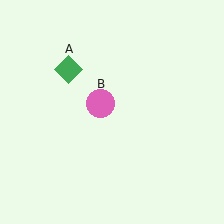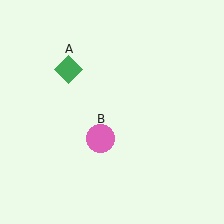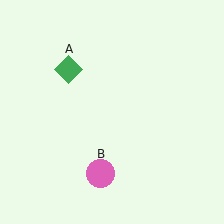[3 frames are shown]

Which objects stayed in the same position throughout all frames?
Green diamond (object A) remained stationary.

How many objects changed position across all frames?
1 object changed position: pink circle (object B).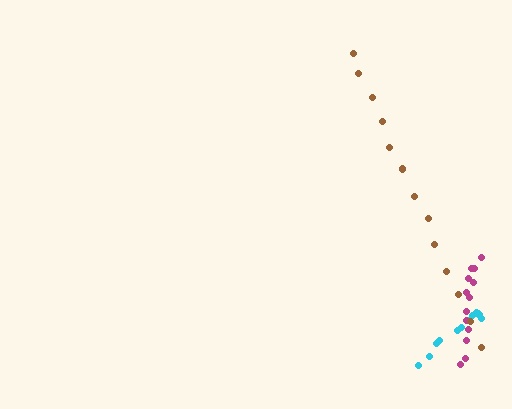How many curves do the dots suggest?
There are 3 distinct paths.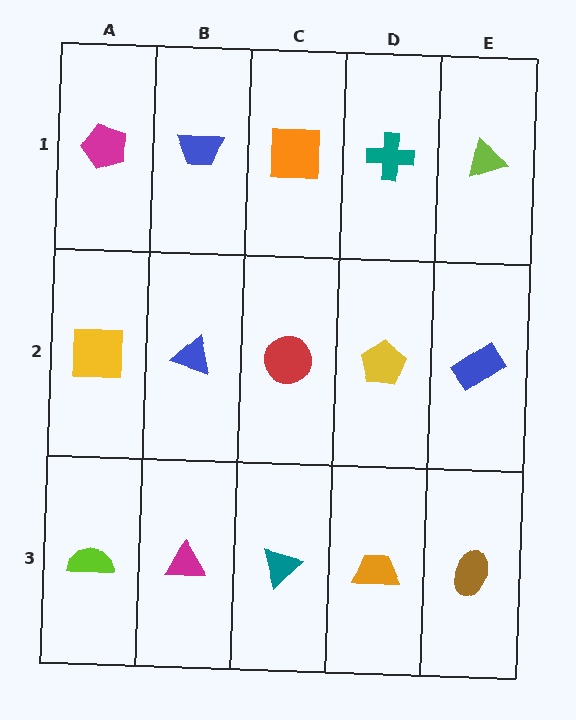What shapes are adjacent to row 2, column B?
A blue trapezoid (row 1, column B), a magenta triangle (row 3, column B), a yellow square (row 2, column A), a red circle (row 2, column C).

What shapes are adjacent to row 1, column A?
A yellow square (row 2, column A), a blue trapezoid (row 1, column B).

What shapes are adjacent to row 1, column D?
A yellow pentagon (row 2, column D), an orange square (row 1, column C), a lime triangle (row 1, column E).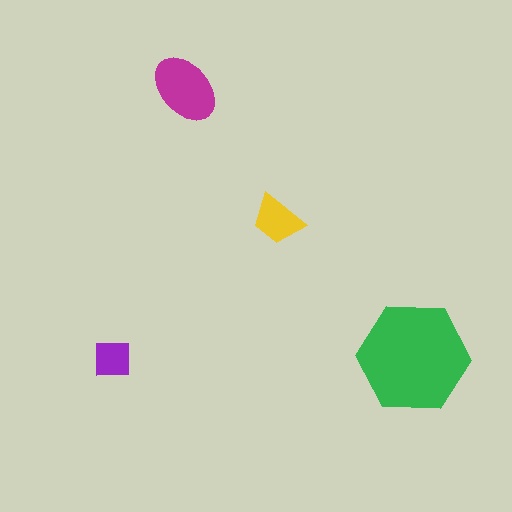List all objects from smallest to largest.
The purple square, the yellow trapezoid, the magenta ellipse, the green hexagon.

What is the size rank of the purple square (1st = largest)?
4th.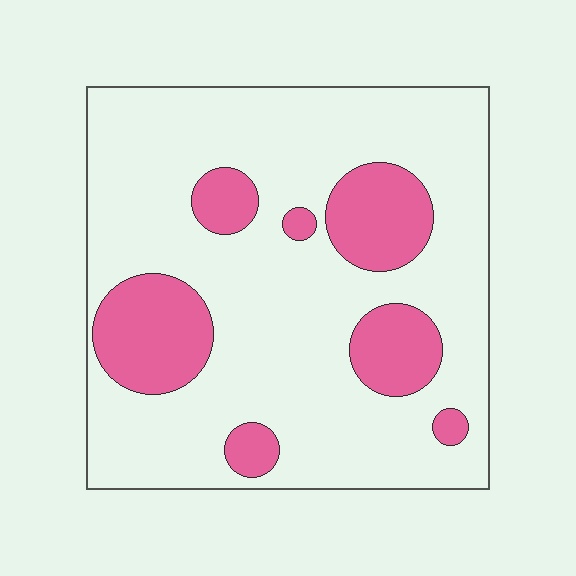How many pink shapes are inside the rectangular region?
7.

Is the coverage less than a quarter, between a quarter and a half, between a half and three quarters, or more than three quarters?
Less than a quarter.